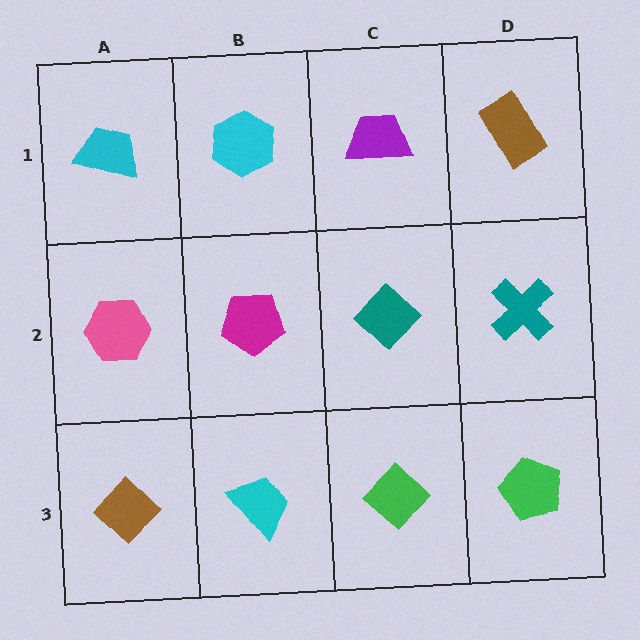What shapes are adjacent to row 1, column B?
A magenta pentagon (row 2, column B), a cyan trapezoid (row 1, column A), a purple trapezoid (row 1, column C).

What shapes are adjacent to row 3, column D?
A teal cross (row 2, column D), a green diamond (row 3, column C).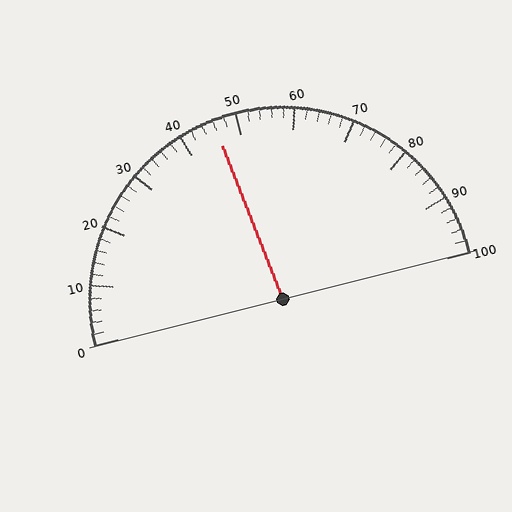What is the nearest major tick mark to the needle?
The nearest major tick mark is 50.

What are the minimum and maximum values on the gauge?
The gauge ranges from 0 to 100.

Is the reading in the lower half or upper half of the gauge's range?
The reading is in the lower half of the range (0 to 100).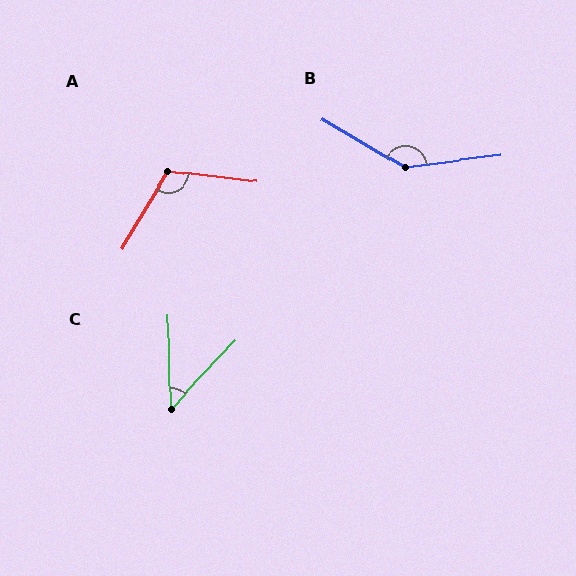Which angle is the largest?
B, at approximately 142 degrees.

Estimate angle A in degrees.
Approximately 113 degrees.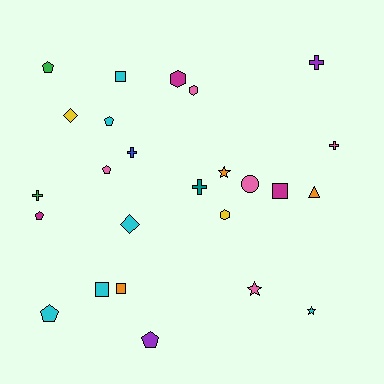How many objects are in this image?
There are 25 objects.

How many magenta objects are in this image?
There are 3 magenta objects.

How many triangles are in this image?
There is 1 triangle.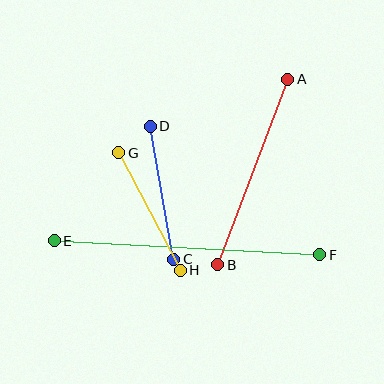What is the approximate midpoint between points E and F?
The midpoint is at approximately (187, 248) pixels.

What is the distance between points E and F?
The distance is approximately 266 pixels.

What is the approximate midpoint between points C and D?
The midpoint is at approximately (162, 193) pixels.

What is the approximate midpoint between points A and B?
The midpoint is at approximately (253, 172) pixels.